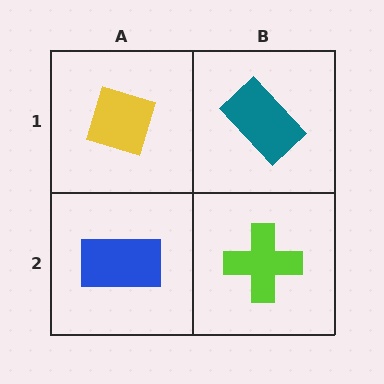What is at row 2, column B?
A lime cross.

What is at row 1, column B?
A teal rectangle.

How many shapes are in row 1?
2 shapes.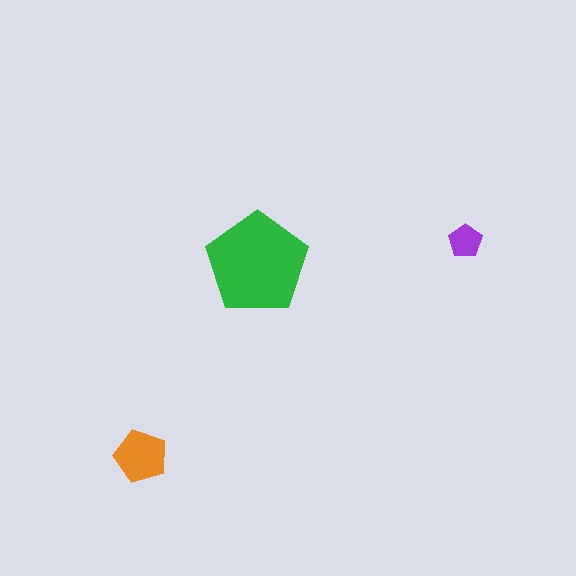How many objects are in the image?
There are 3 objects in the image.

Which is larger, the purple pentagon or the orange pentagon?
The orange one.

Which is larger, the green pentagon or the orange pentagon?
The green one.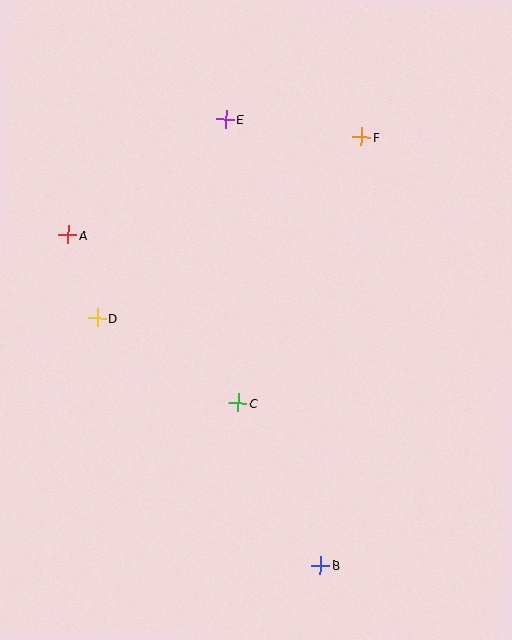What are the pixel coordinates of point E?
Point E is at (226, 119).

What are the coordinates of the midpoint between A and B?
The midpoint between A and B is at (194, 400).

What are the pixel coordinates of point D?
Point D is at (97, 318).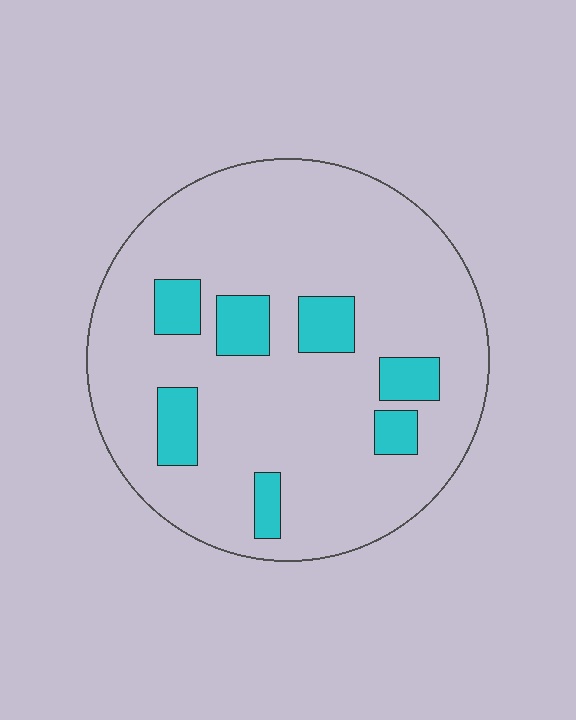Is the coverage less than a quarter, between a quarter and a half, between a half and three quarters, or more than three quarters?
Less than a quarter.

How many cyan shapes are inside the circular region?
7.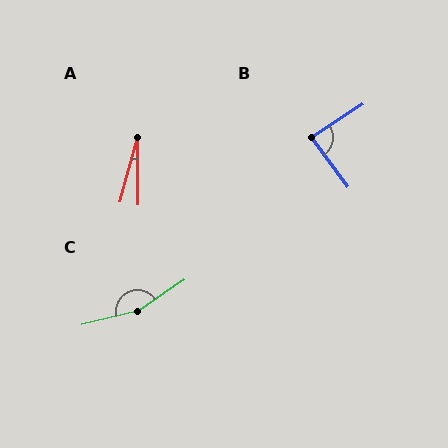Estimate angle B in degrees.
Approximately 87 degrees.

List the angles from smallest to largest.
A (16°), B (87°), C (160°).